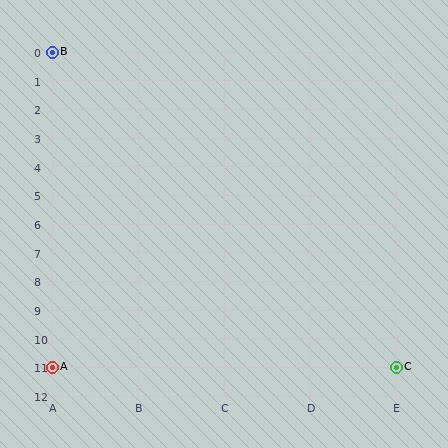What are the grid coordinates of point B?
Point B is at grid coordinates (A, 0).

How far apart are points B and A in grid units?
Points B and A are 11 rows apart.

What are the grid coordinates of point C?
Point C is at grid coordinates (E, 11).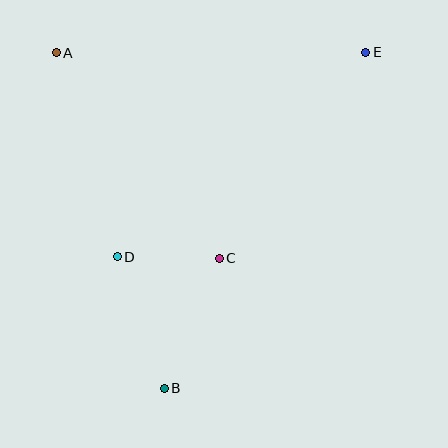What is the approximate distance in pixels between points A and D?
The distance between A and D is approximately 213 pixels.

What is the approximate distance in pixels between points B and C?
The distance between B and C is approximately 141 pixels.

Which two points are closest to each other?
Points C and D are closest to each other.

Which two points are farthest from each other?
Points B and E are farthest from each other.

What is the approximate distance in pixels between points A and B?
The distance between A and B is approximately 352 pixels.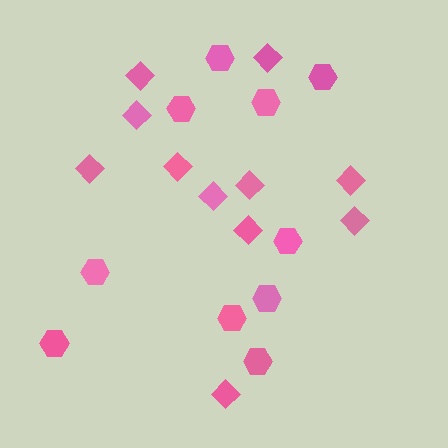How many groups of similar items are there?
There are 2 groups: one group of hexagons (10) and one group of diamonds (11).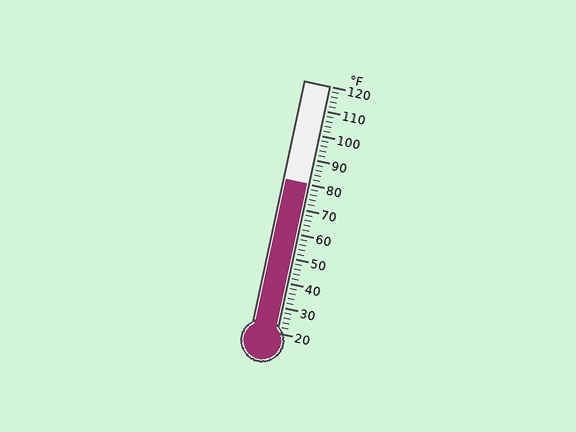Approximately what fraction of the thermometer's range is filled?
The thermometer is filled to approximately 60% of its range.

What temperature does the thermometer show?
The thermometer shows approximately 80°F.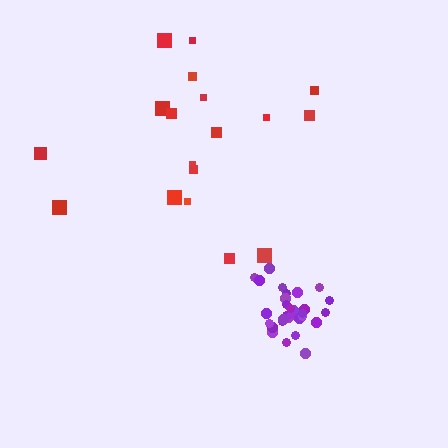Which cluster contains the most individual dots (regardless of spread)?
Purple (31).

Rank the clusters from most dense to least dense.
purple, red.